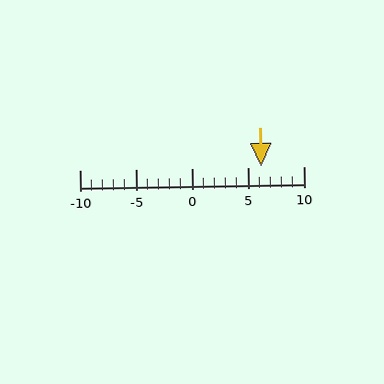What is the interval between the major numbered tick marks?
The major tick marks are spaced 5 units apart.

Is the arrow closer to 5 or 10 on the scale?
The arrow is closer to 5.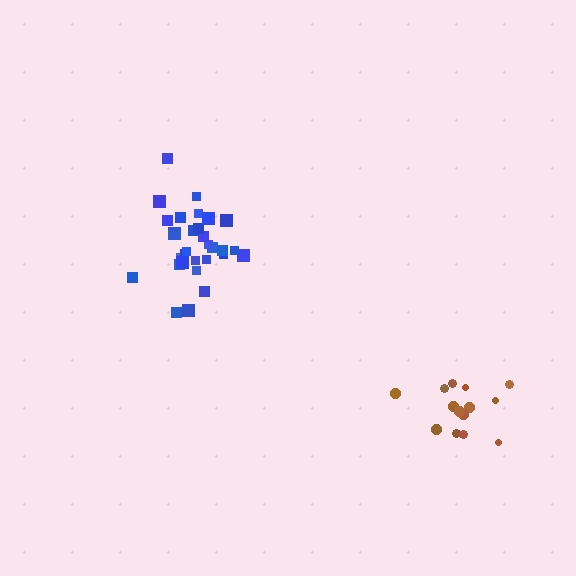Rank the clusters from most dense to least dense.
blue, brown.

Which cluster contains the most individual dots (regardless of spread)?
Blue (31).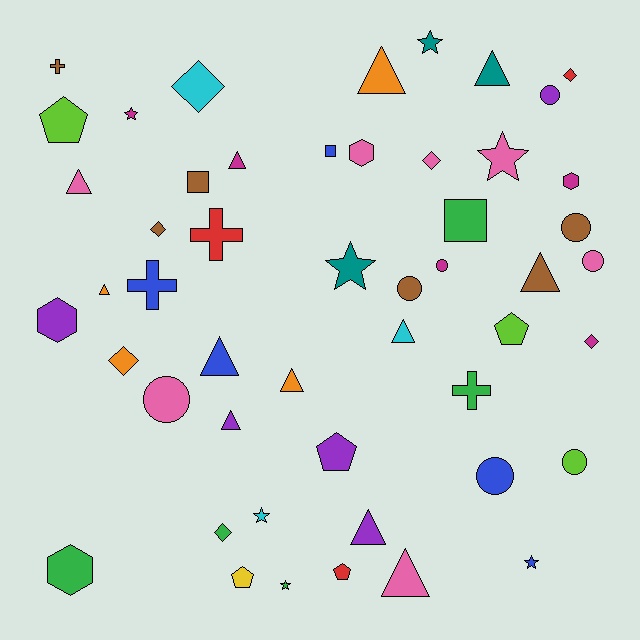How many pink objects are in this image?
There are 7 pink objects.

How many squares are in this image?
There are 3 squares.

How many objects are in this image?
There are 50 objects.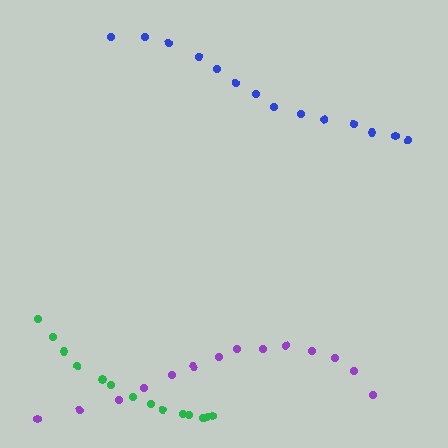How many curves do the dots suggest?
There are 3 distinct paths.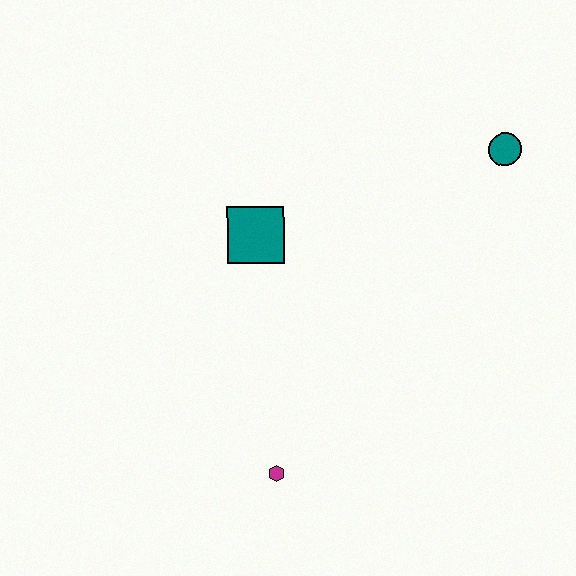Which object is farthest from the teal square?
The teal circle is farthest from the teal square.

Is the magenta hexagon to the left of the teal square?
No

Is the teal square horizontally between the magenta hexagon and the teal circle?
No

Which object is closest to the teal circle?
The teal square is closest to the teal circle.